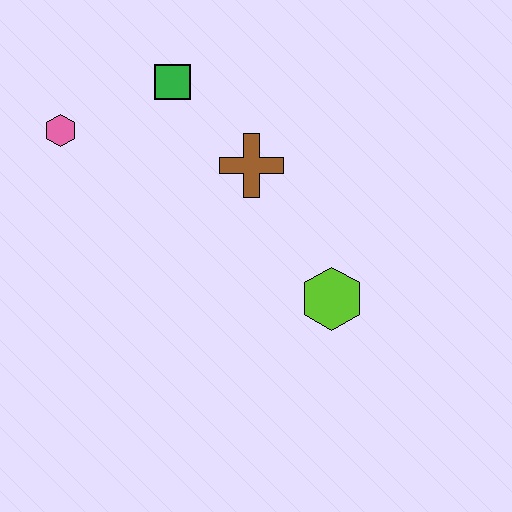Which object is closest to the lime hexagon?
The brown cross is closest to the lime hexagon.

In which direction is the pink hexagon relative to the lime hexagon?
The pink hexagon is to the left of the lime hexagon.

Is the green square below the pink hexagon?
No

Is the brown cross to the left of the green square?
No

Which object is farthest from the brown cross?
The pink hexagon is farthest from the brown cross.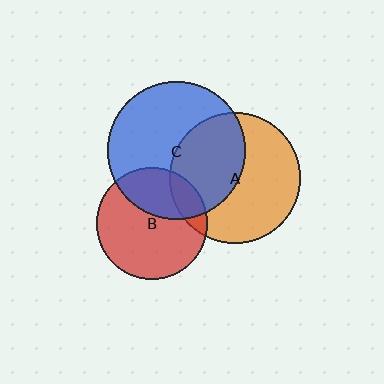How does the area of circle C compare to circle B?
Approximately 1.5 times.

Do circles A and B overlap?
Yes.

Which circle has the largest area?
Circle C (blue).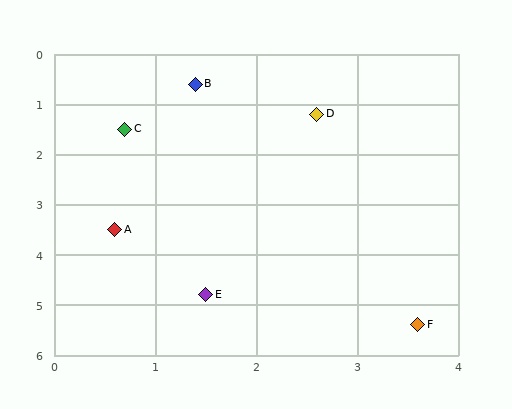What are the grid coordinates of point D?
Point D is at approximately (2.6, 1.2).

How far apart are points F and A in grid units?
Points F and A are about 3.6 grid units apart.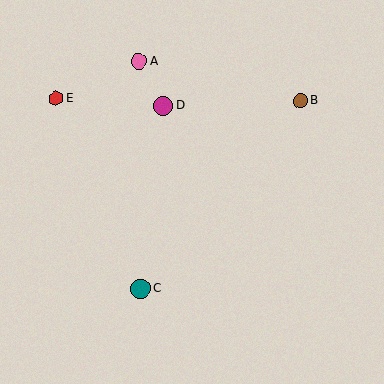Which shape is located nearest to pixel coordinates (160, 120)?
The magenta circle (labeled D) at (164, 106) is nearest to that location.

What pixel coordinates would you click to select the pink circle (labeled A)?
Click at (139, 61) to select the pink circle A.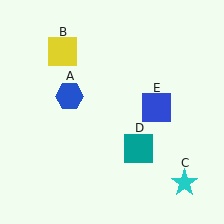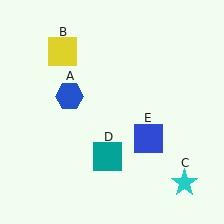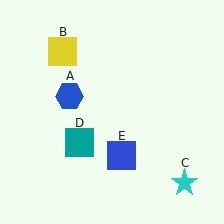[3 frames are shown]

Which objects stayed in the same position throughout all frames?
Blue hexagon (object A) and yellow square (object B) and cyan star (object C) remained stationary.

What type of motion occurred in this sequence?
The teal square (object D), blue square (object E) rotated clockwise around the center of the scene.